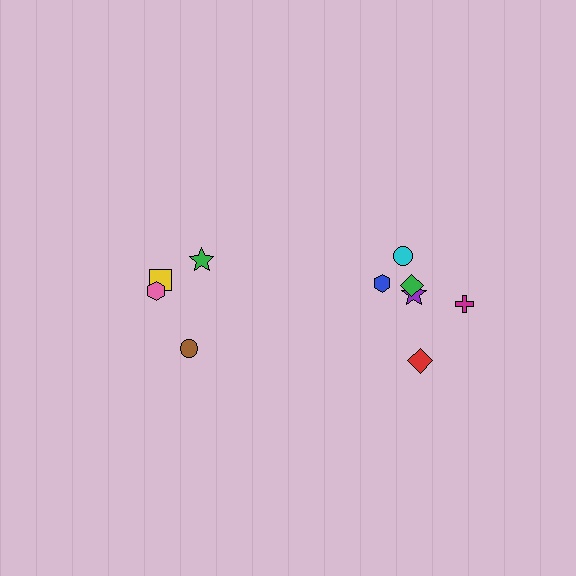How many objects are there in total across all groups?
There are 10 objects.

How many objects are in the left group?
There are 4 objects.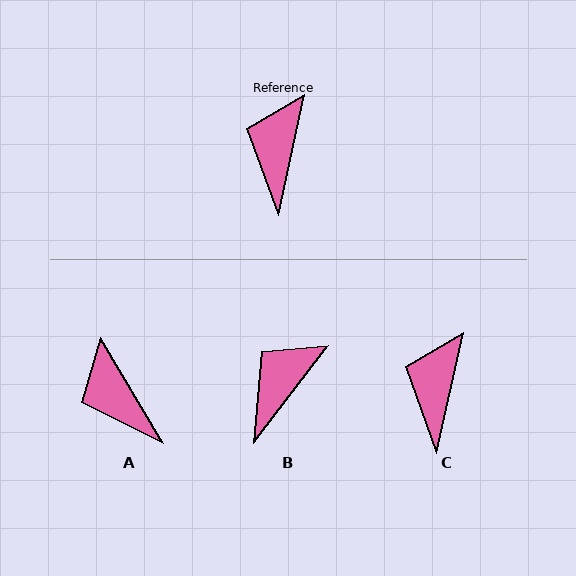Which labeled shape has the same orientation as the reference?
C.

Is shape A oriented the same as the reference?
No, it is off by about 43 degrees.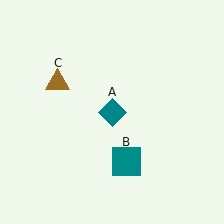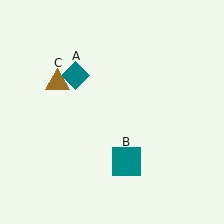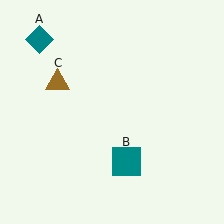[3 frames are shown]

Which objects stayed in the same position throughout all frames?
Teal square (object B) and brown triangle (object C) remained stationary.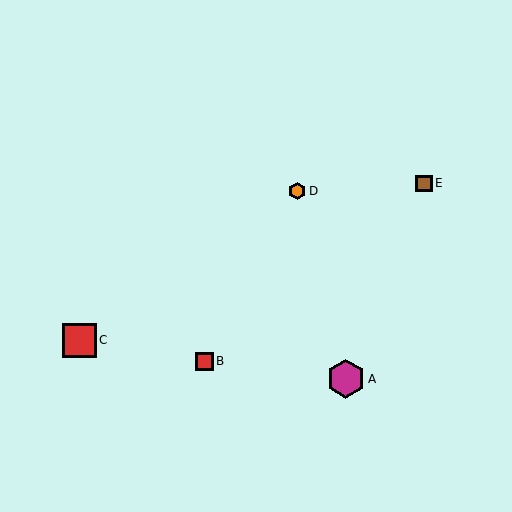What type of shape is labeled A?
Shape A is a magenta hexagon.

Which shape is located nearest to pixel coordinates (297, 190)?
The orange hexagon (labeled D) at (297, 191) is nearest to that location.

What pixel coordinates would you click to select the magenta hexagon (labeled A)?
Click at (346, 379) to select the magenta hexagon A.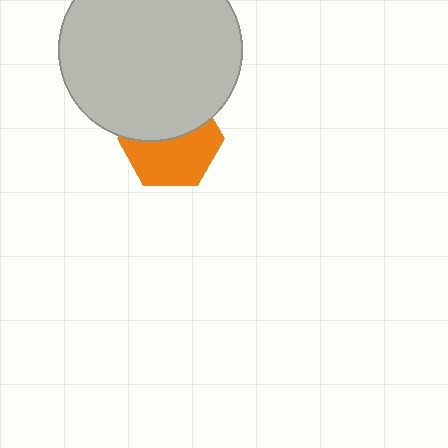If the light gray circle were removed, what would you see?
You would see the complete orange hexagon.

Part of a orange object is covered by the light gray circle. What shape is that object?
It is a hexagon.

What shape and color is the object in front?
The object in front is a light gray circle.